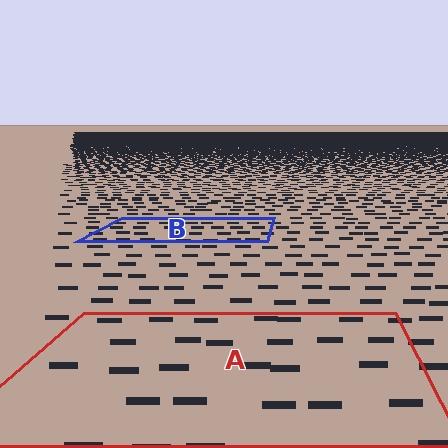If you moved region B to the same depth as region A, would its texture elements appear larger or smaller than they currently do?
They would appear larger. At a closer depth, the same texture elements are projected at a bigger on-screen size.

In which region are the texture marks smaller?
The texture marks are smaller in region B, because it is farther away.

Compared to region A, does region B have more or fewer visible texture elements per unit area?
Region B has more texture elements per unit area — they are packed more densely because it is farther away.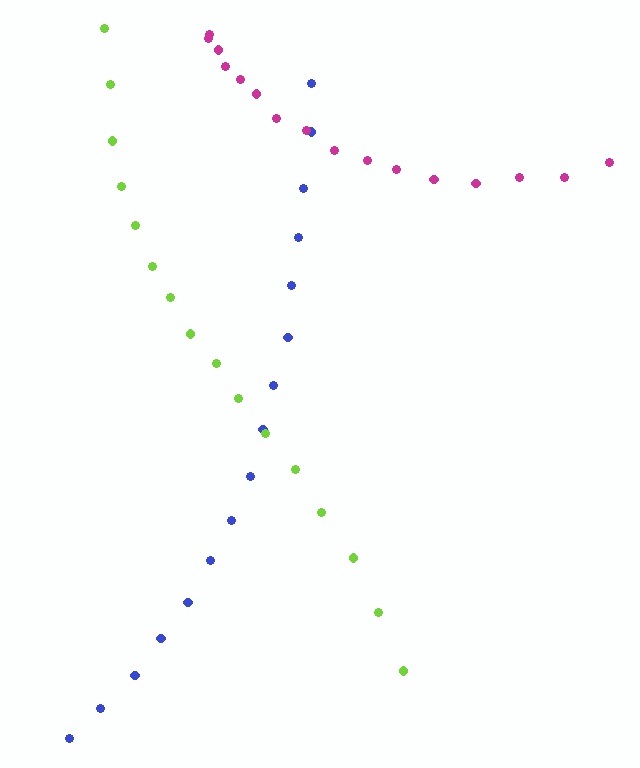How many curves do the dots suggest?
There are 3 distinct paths.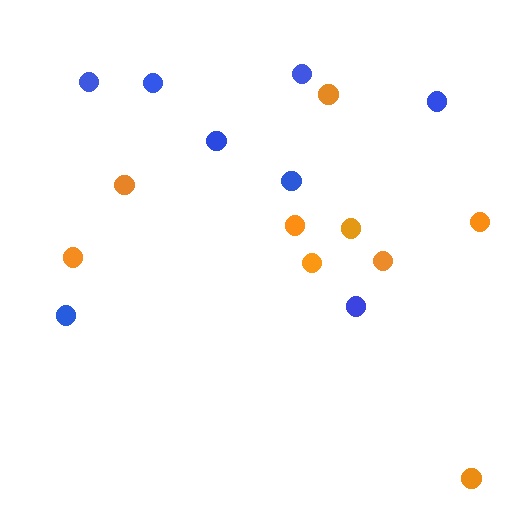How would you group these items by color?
There are 2 groups: one group of blue circles (8) and one group of orange circles (9).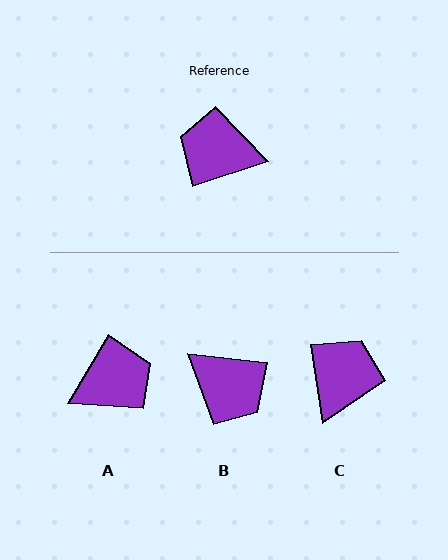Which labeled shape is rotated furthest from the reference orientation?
B, about 156 degrees away.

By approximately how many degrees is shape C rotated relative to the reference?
Approximately 99 degrees clockwise.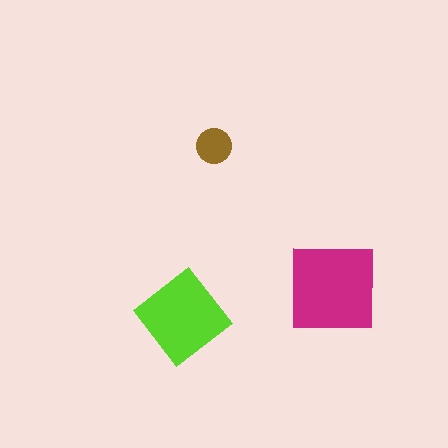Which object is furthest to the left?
The lime diamond is leftmost.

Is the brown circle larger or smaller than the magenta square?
Smaller.